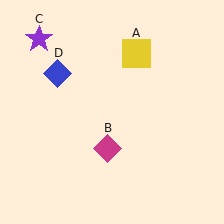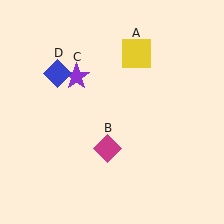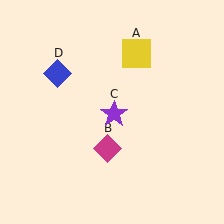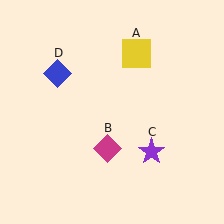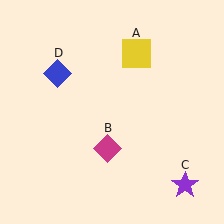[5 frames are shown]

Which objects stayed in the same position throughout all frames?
Yellow square (object A) and magenta diamond (object B) and blue diamond (object D) remained stationary.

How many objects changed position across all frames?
1 object changed position: purple star (object C).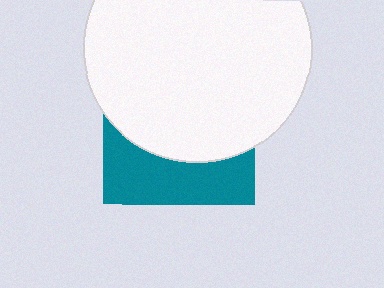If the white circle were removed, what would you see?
You would see the complete teal square.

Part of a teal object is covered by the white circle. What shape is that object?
It is a square.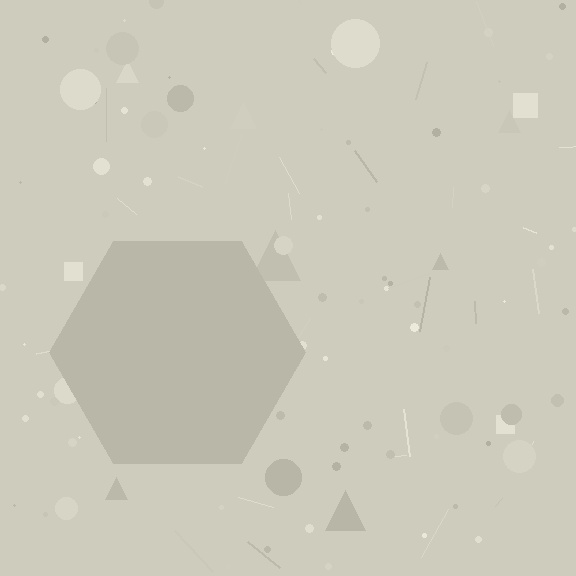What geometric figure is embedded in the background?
A hexagon is embedded in the background.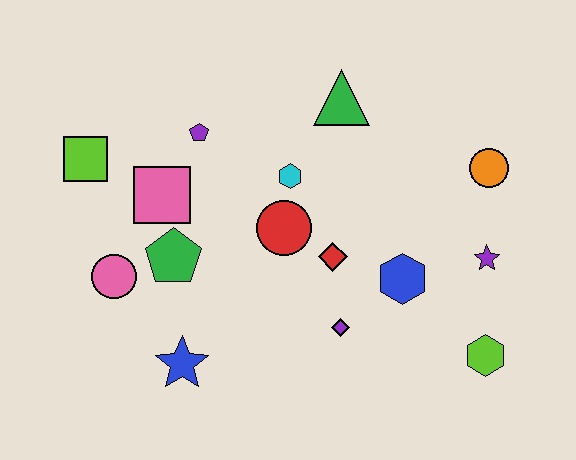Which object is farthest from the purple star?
The lime square is farthest from the purple star.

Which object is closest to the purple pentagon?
The pink square is closest to the purple pentagon.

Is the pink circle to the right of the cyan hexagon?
No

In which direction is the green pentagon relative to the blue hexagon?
The green pentagon is to the left of the blue hexagon.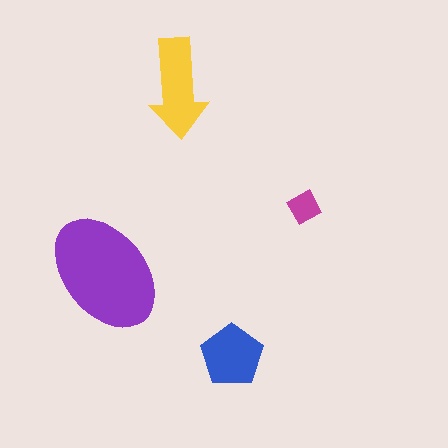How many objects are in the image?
There are 4 objects in the image.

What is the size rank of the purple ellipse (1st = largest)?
1st.